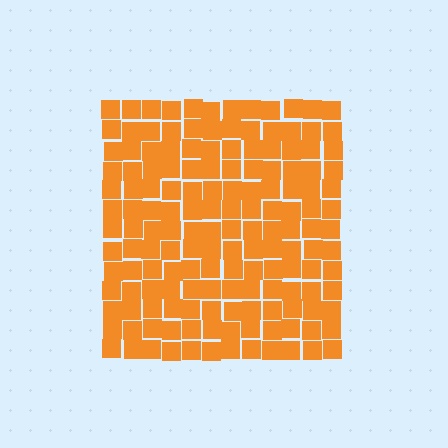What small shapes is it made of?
It is made of small squares.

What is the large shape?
The large shape is a square.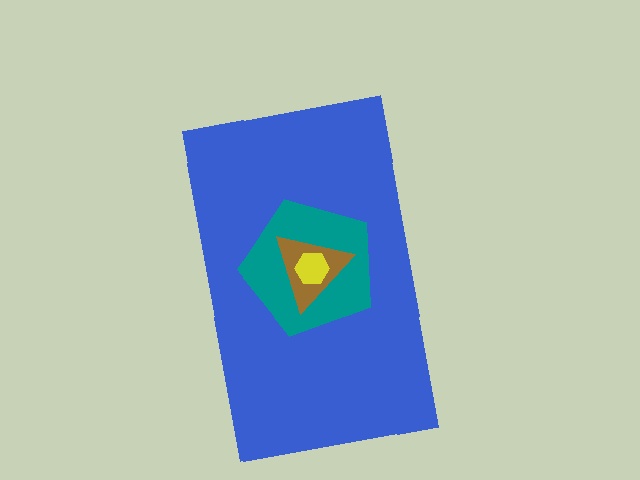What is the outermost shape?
The blue rectangle.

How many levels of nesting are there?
4.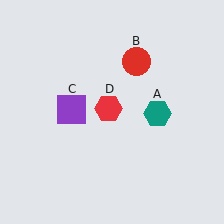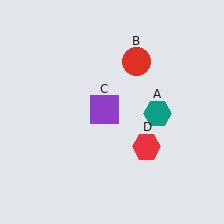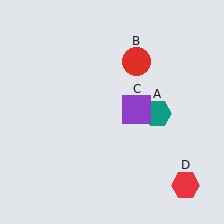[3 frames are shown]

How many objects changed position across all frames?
2 objects changed position: purple square (object C), red hexagon (object D).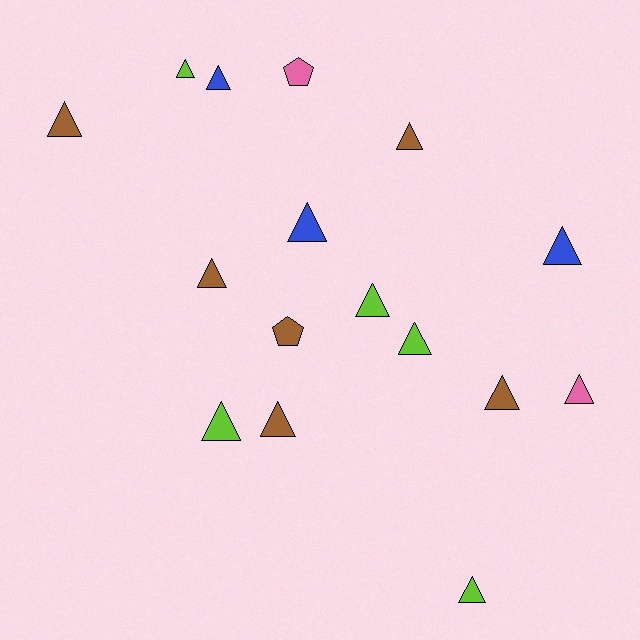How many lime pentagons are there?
There are no lime pentagons.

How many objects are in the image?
There are 16 objects.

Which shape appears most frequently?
Triangle, with 14 objects.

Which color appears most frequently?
Brown, with 6 objects.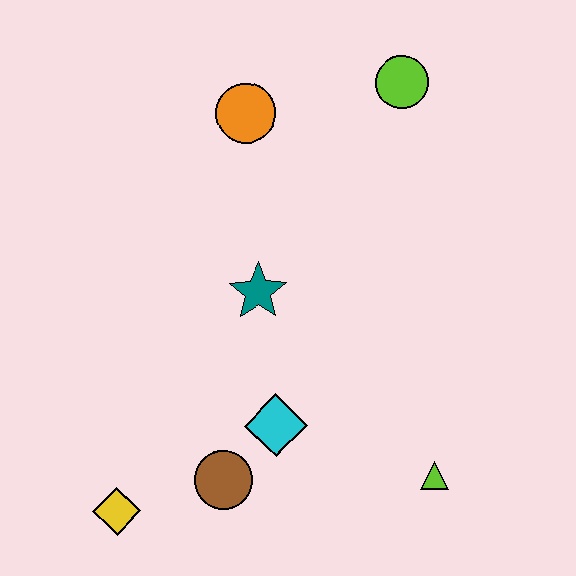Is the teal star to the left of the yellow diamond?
No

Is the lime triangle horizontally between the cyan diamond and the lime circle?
No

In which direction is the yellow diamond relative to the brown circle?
The yellow diamond is to the left of the brown circle.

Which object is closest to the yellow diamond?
The brown circle is closest to the yellow diamond.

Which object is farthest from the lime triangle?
The orange circle is farthest from the lime triangle.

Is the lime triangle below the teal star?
Yes